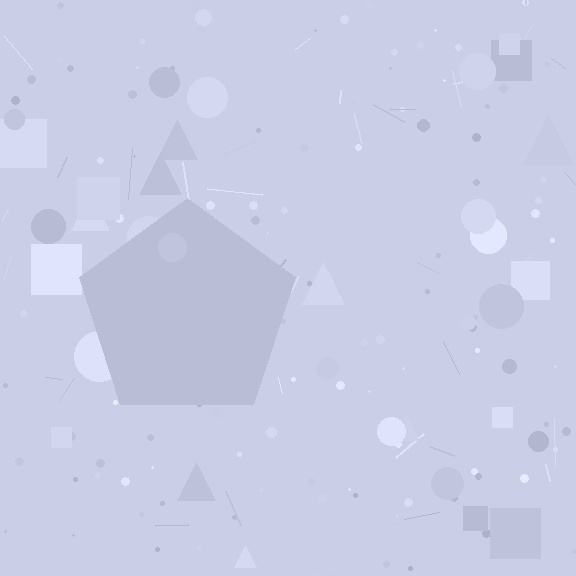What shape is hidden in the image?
A pentagon is hidden in the image.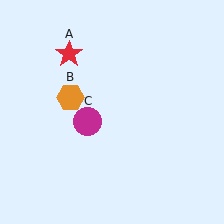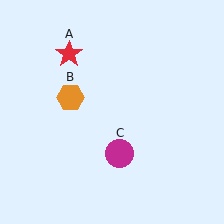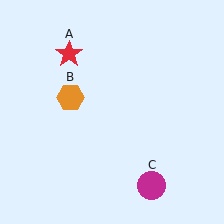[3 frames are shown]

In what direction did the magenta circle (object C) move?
The magenta circle (object C) moved down and to the right.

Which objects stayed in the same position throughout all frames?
Red star (object A) and orange hexagon (object B) remained stationary.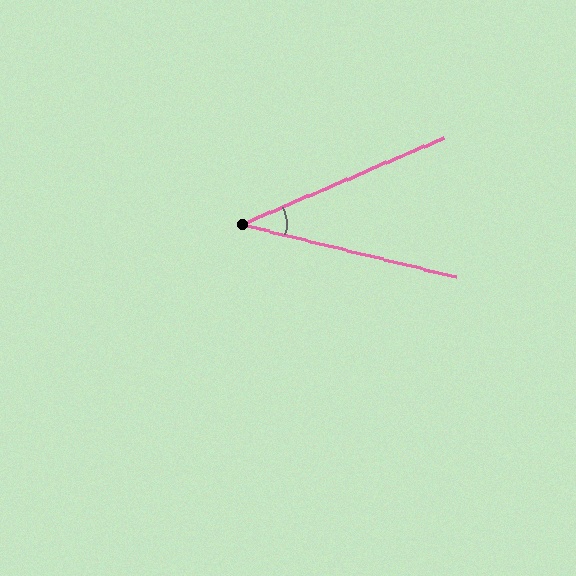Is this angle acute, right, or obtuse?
It is acute.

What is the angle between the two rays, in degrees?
Approximately 37 degrees.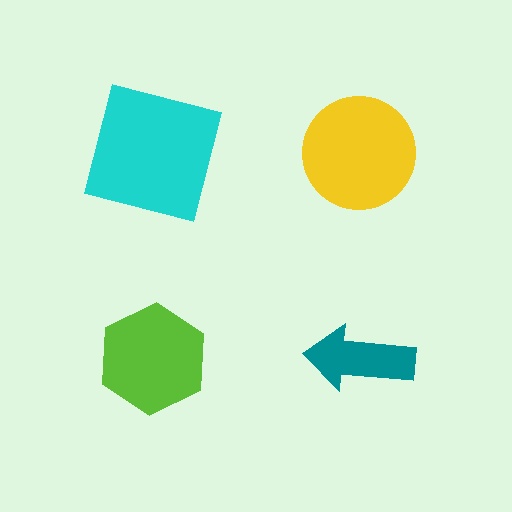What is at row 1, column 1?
A cyan square.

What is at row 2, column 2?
A teal arrow.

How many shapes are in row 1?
2 shapes.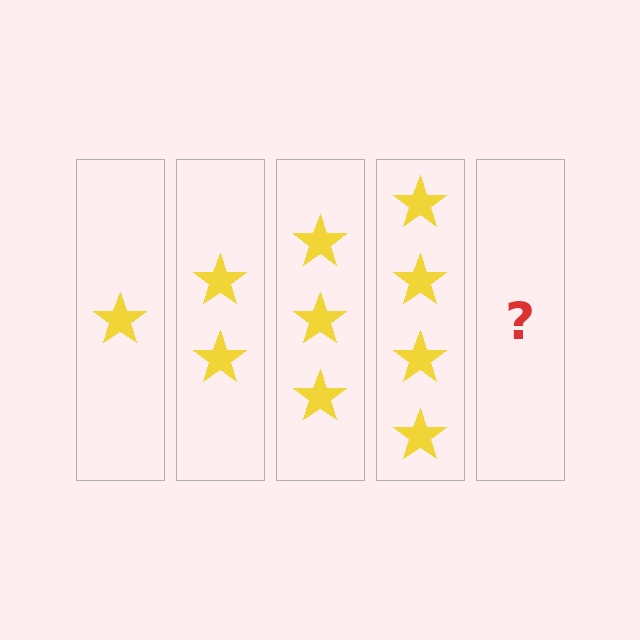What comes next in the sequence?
The next element should be 5 stars.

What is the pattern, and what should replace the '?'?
The pattern is that each step adds one more star. The '?' should be 5 stars.